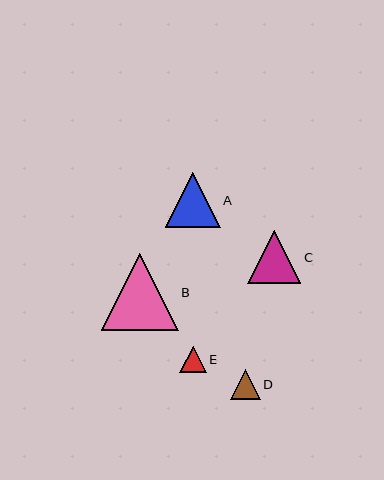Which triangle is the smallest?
Triangle E is the smallest with a size of approximately 26 pixels.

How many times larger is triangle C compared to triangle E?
Triangle C is approximately 2.0 times the size of triangle E.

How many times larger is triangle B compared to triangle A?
Triangle B is approximately 1.4 times the size of triangle A.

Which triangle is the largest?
Triangle B is the largest with a size of approximately 77 pixels.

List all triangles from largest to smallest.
From largest to smallest: B, A, C, D, E.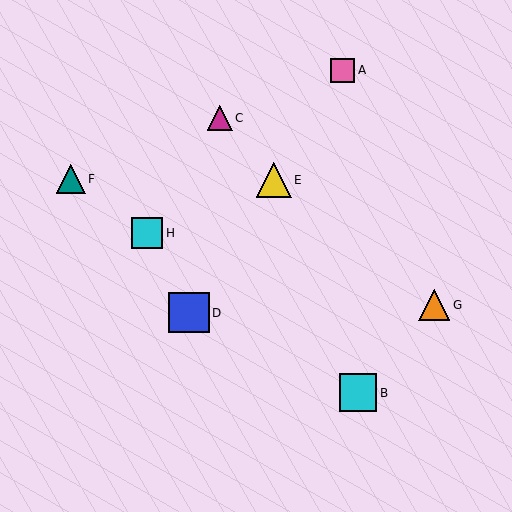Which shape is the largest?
The blue square (labeled D) is the largest.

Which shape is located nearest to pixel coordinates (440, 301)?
The orange triangle (labeled G) at (434, 305) is nearest to that location.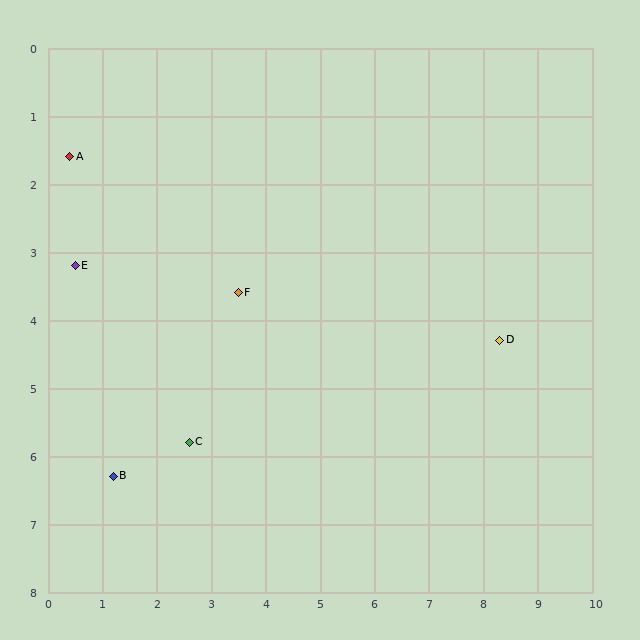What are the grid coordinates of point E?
Point E is at approximately (0.5, 3.2).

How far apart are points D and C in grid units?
Points D and C are about 5.9 grid units apart.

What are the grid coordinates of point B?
Point B is at approximately (1.2, 6.3).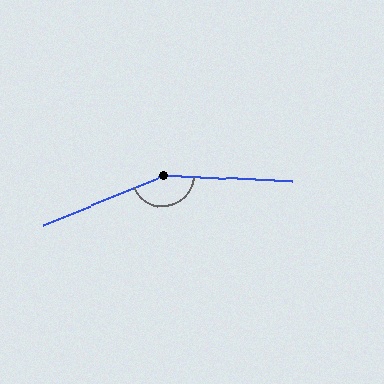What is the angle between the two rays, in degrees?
Approximately 155 degrees.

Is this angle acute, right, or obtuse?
It is obtuse.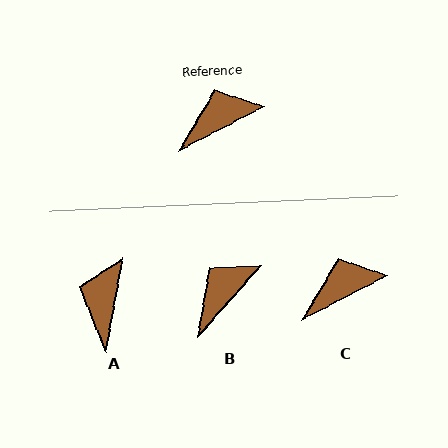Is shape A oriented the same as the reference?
No, it is off by about 53 degrees.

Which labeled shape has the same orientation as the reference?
C.